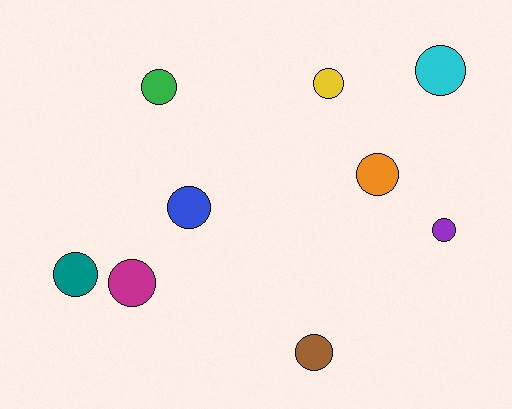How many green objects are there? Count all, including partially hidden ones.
There is 1 green object.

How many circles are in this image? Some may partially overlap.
There are 9 circles.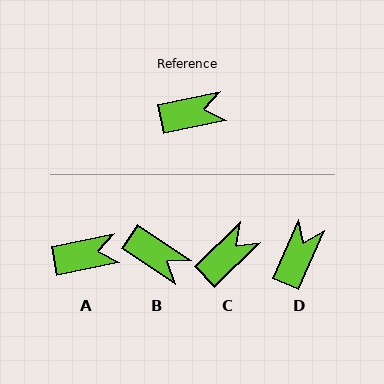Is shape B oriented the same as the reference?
No, it is off by about 46 degrees.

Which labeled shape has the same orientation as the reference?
A.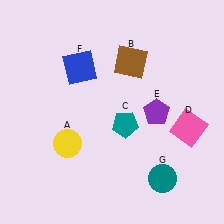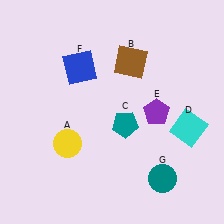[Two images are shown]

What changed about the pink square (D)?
In Image 1, D is pink. In Image 2, it changed to cyan.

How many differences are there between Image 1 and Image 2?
There is 1 difference between the two images.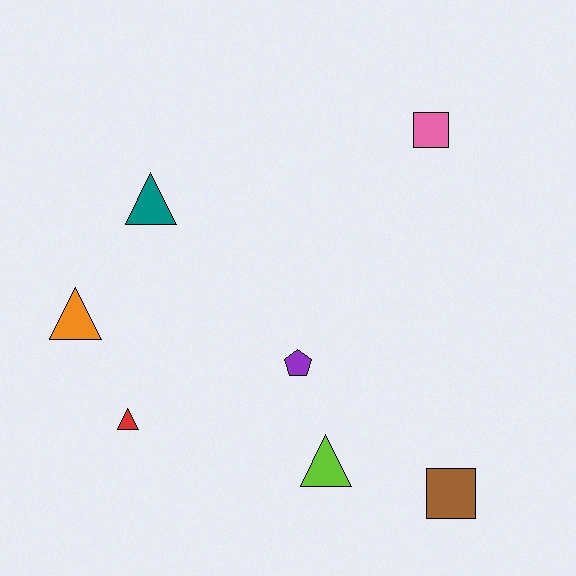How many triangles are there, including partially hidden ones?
There are 4 triangles.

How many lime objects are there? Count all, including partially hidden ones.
There is 1 lime object.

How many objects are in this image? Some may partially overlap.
There are 7 objects.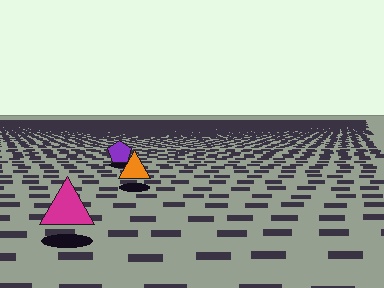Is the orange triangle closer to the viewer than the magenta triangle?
No. The magenta triangle is closer — you can tell from the texture gradient: the ground texture is coarser near it.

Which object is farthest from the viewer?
The purple pentagon is farthest from the viewer. It appears smaller and the ground texture around it is denser.